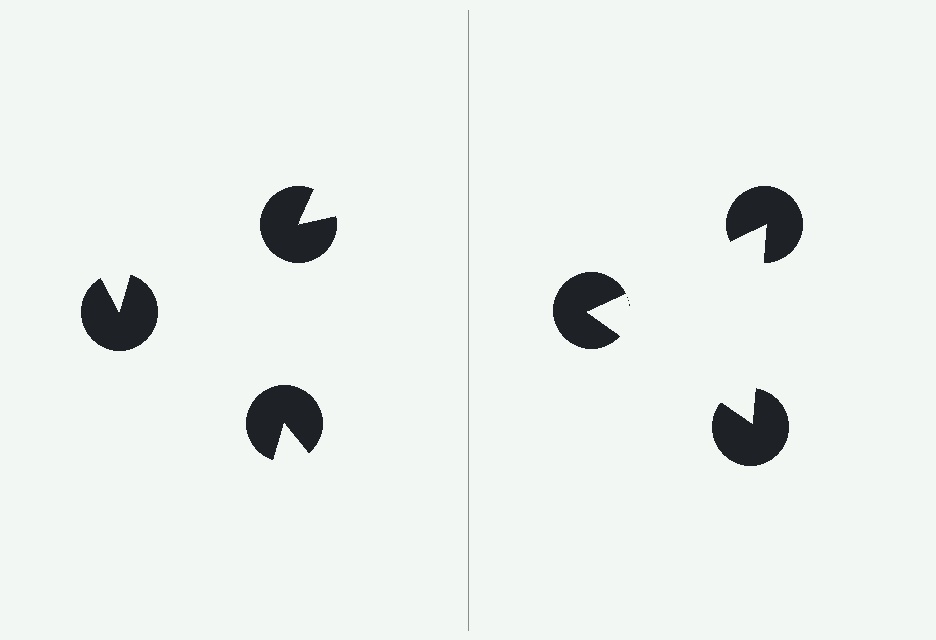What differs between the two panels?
The pac-man discs are positioned identically on both sides; only the wedge orientations differ. On the right they align to a triangle; on the left they are misaligned.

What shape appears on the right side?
An illusory triangle.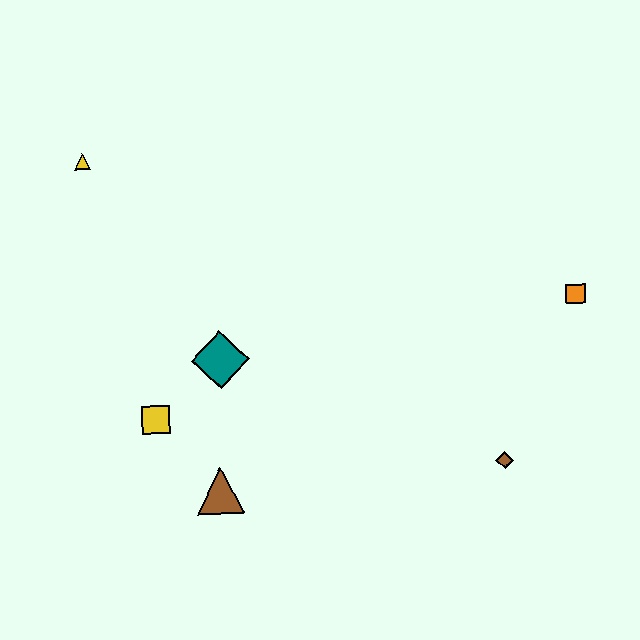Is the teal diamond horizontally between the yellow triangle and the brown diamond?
Yes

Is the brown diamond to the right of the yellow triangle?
Yes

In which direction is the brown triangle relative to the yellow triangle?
The brown triangle is below the yellow triangle.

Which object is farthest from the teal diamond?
The orange square is farthest from the teal diamond.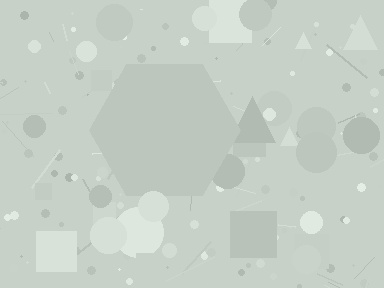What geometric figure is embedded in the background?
A hexagon is embedded in the background.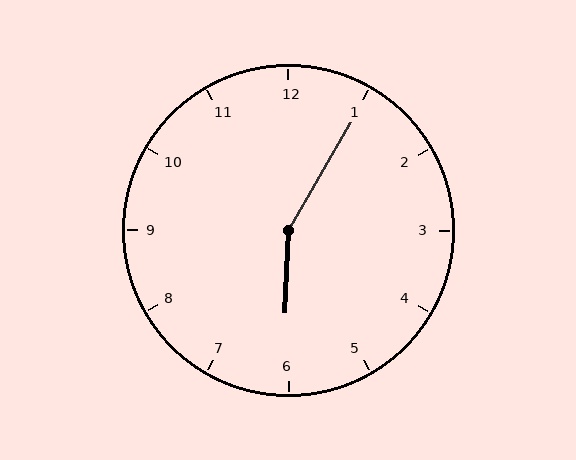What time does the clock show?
6:05.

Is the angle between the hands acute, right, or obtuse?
It is obtuse.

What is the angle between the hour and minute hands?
Approximately 152 degrees.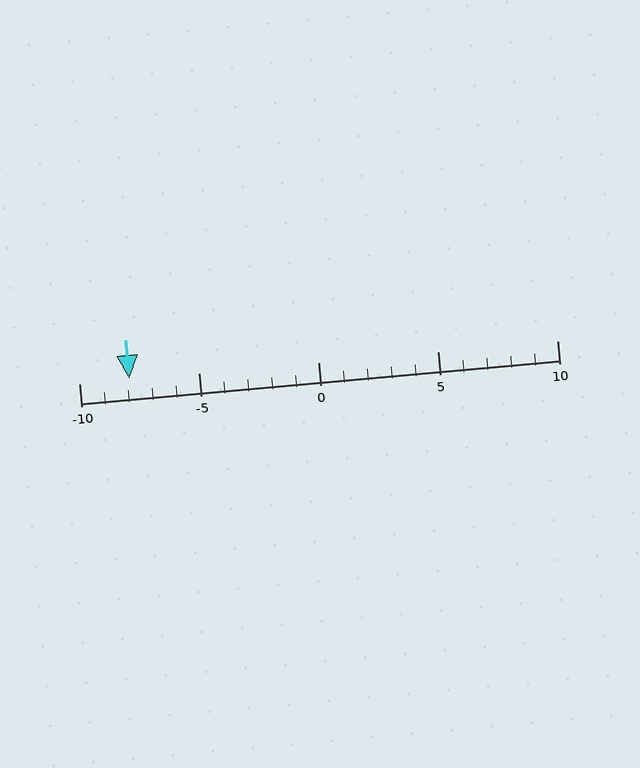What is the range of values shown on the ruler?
The ruler shows values from -10 to 10.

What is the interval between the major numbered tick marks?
The major tick marks are spaced 5 units apart.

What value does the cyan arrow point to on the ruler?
The cyan arrow points to approximately -8.